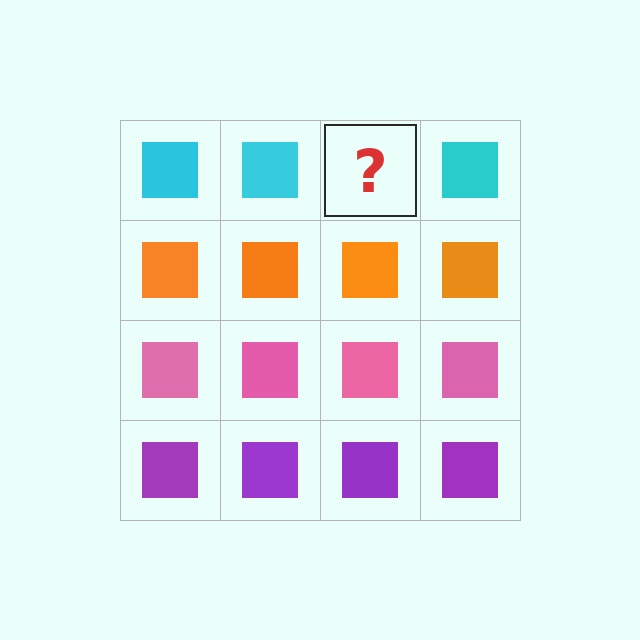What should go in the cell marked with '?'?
The missing cell should contain a cyan square.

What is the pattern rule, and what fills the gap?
The rule is that each row has a consistent color. The gap should be filled with a cyan square.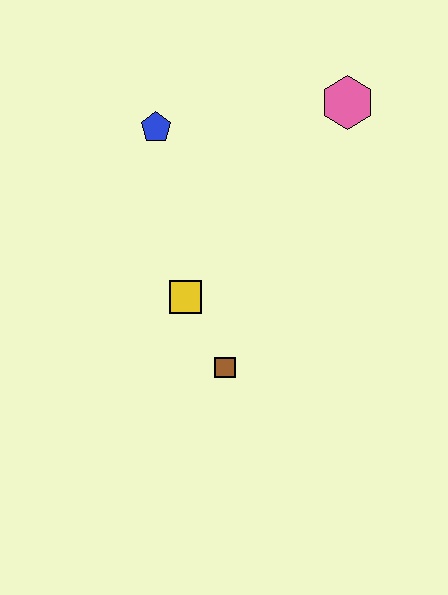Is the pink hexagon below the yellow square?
No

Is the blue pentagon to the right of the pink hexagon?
No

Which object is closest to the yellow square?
The brown square is closest to the yellow square.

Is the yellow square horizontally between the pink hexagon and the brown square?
No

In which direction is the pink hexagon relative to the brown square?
The pink hexagon is above the brown square.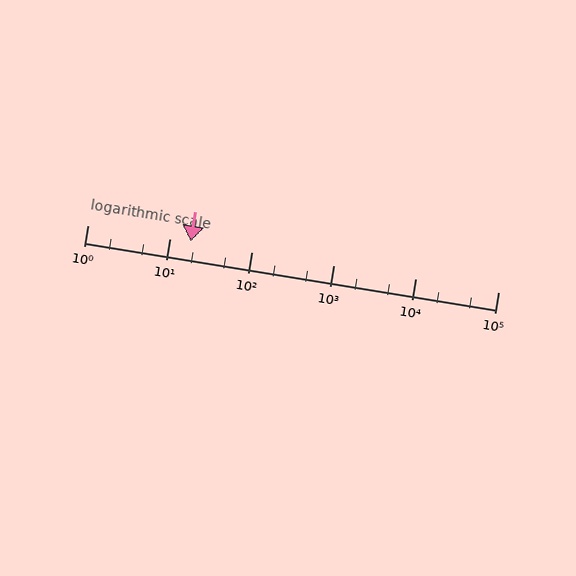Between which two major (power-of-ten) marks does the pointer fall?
The pointer is between 10 and 100.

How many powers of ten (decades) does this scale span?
The scale spans 5 decades, from 1 to 100000.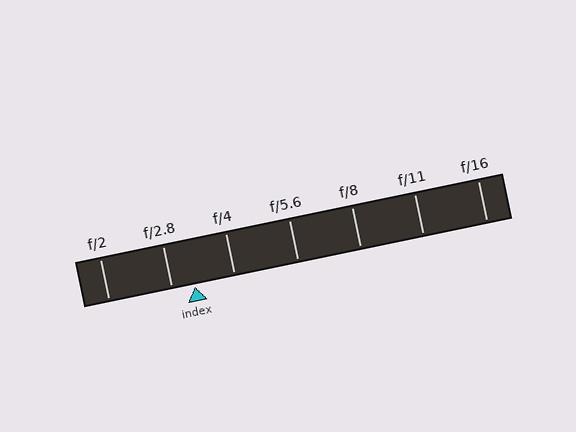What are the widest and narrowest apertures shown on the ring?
The widest aperture shown is f/2 and the narrowest is f/16.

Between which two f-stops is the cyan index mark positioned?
The index mark is between f/2.8 and f/4.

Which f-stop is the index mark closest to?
The index mark is closest to f/2.8.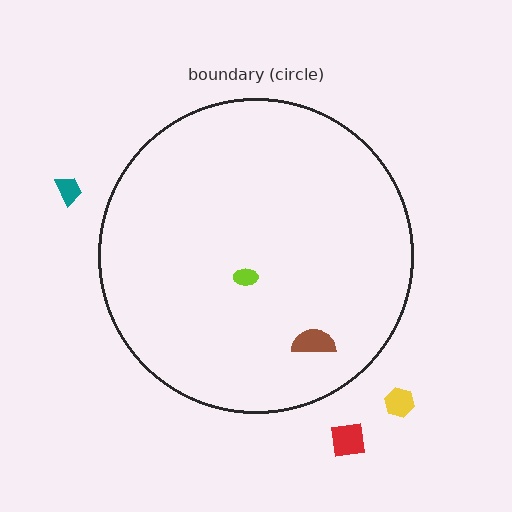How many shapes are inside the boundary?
2 inside, 3 outside.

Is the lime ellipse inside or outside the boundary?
Inside.